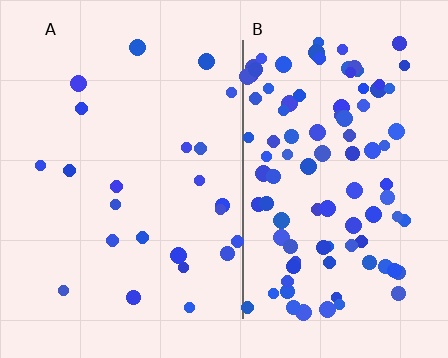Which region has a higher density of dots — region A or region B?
B (the right).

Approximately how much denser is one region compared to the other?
Approximately 4.2× — region B over region A.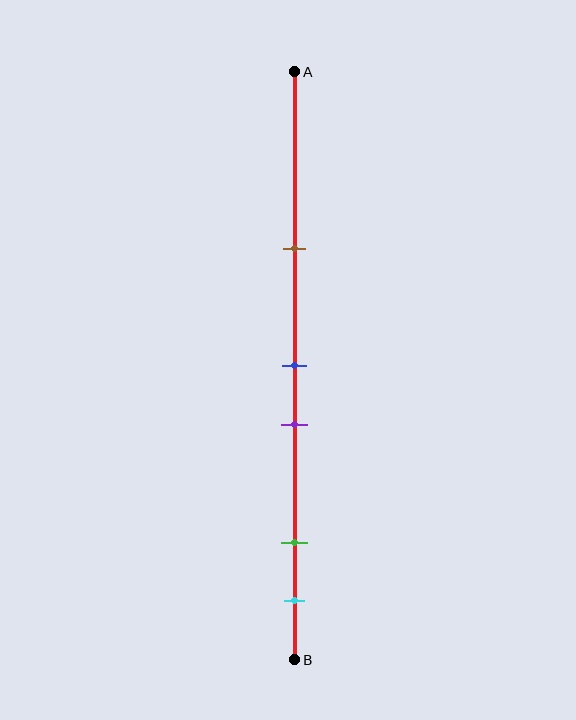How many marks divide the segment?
There are 5 marks dividing the segment.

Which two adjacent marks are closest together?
The blue and purple marks are the closest adjacent pair.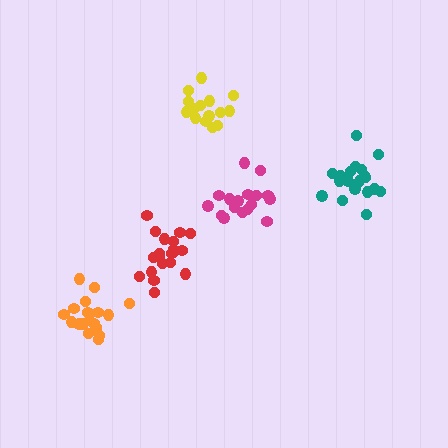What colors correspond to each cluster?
The clusters are colored: teal, orange, yellow, magenta, red.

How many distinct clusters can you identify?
There are 5 distinct clusters.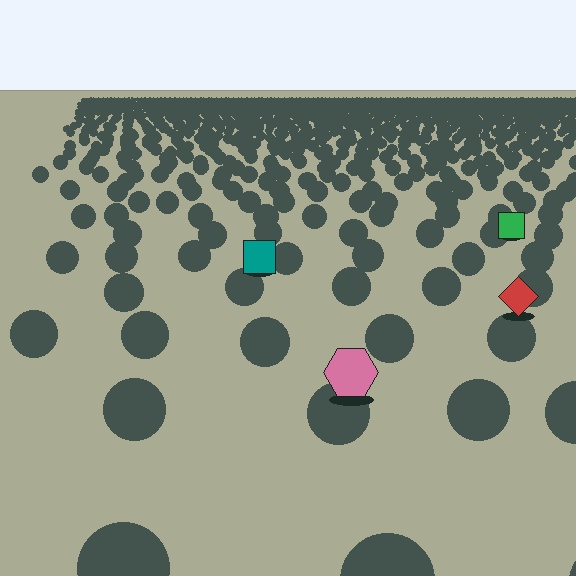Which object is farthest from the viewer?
The green square is farthest from the viewer. It appears smaller and the ground texture around it is denser.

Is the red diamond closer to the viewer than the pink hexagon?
No. The pink hexagon is closer — you can tell from the texture gradient: the ground texture is coarser near it.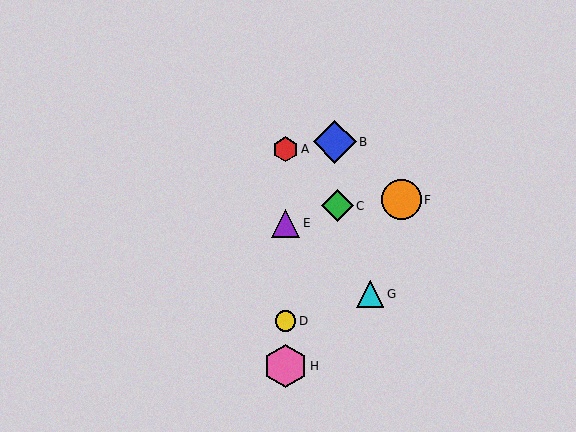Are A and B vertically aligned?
No, A is at x≈285 and B is at x≈335.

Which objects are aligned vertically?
Objects A, D, E, H are aligned vertically.